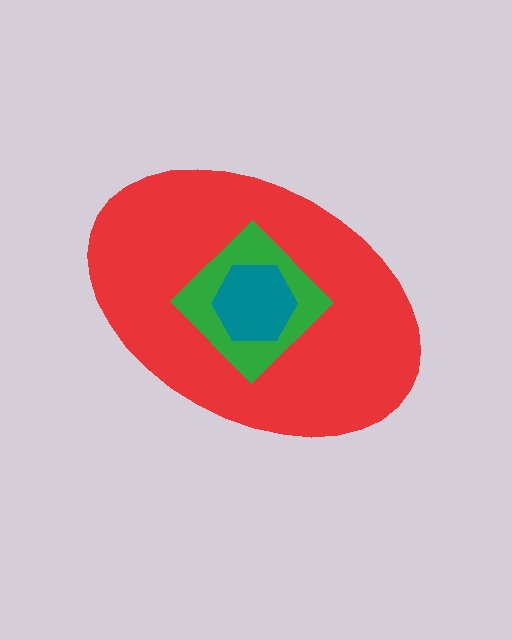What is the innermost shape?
The teal hexagon.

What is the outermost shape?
The red ellipse.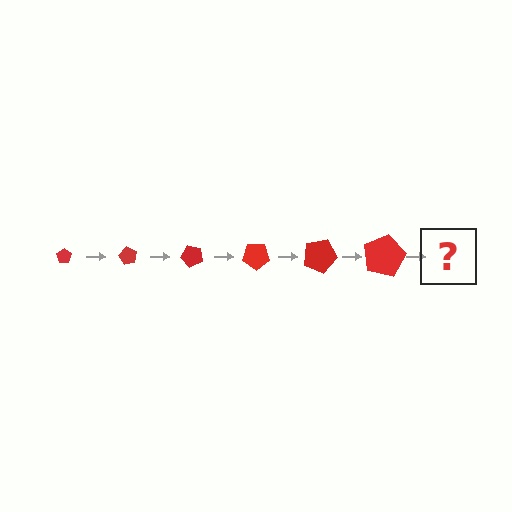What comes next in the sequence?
The next element should be a pentagon, larger than the previous one and rotated 360 degrees from the start.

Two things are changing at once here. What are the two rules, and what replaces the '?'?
The two rules are that the pentagon grows larger each step and it rotates 60 degrees each step. The '?' should be a pentagon, larger than the previous one and rotated 360 degrees from the start.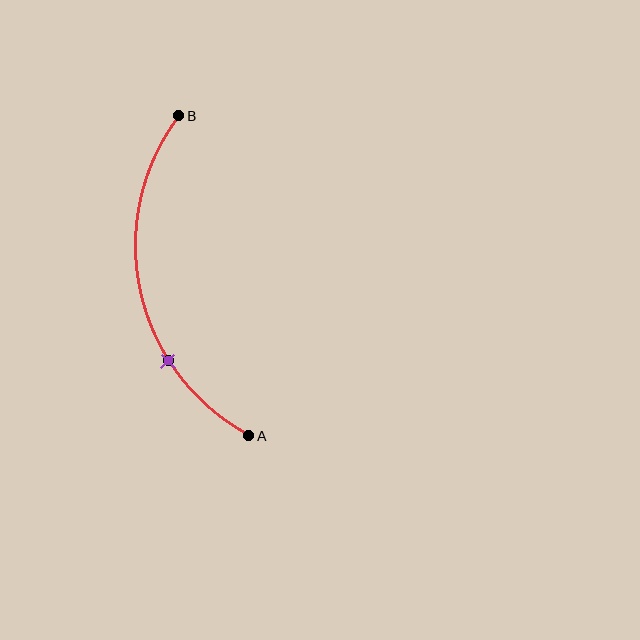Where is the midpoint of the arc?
The arc midpoint is the point on the curve farthest from the straight line joining A and B. It sits to the left of that line.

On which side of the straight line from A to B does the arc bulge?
The arc bulges to the left of the straight line connecting A and B.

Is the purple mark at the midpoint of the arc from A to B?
No. The purple mark lies on the arc but is closer to endpoint A. The arc midpoint would be at the point on the curve equidistant along the arc from both A and B.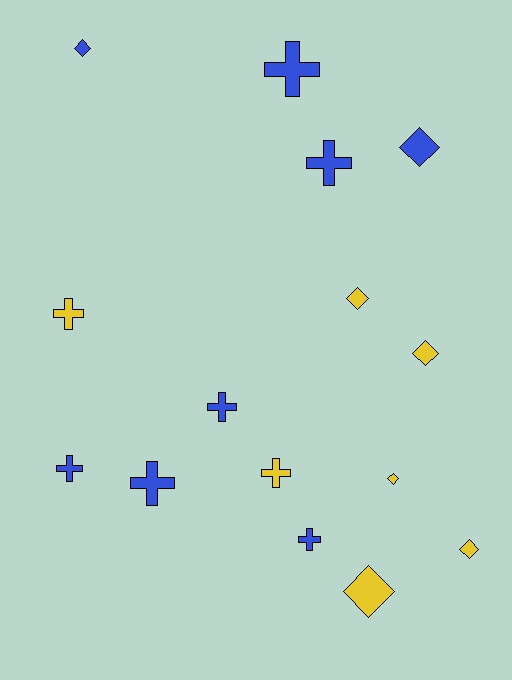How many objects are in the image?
There are 15 objects.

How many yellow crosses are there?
There are 2 yellow crosses.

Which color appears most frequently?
Blue, with 8 objects.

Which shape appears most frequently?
Cross, with 8 objects.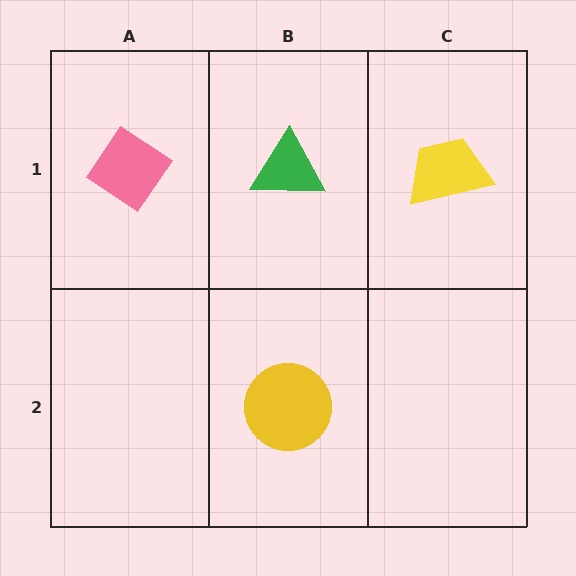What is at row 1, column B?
A green triangle.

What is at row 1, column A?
A pink diamond.